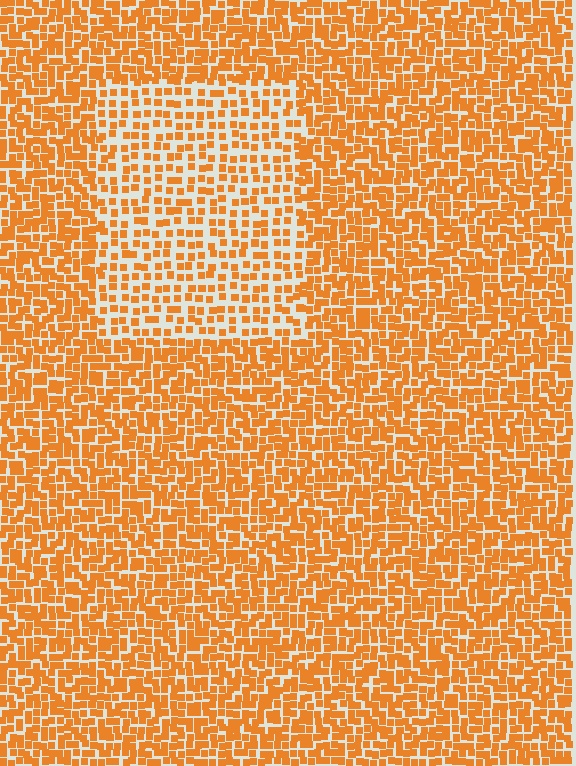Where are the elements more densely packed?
The elements are more densely packed outside the rectangle boundary.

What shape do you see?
I see a rectangle.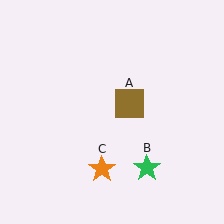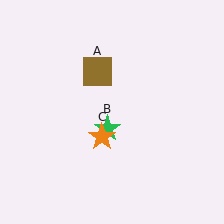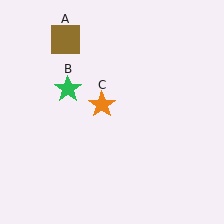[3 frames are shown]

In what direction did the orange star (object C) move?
The orange star (object C) moved up.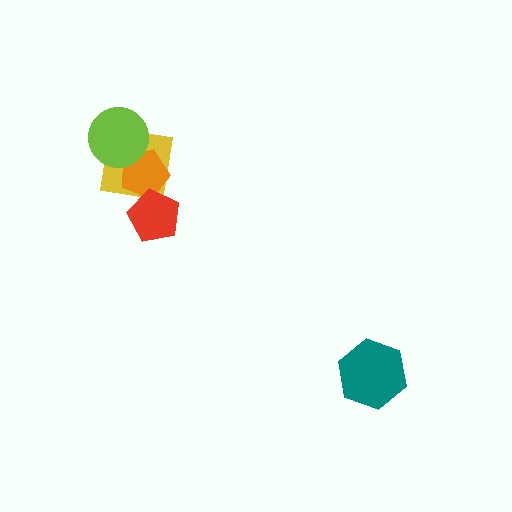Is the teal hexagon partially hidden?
No, no other shape covers it.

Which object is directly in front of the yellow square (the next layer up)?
The orange pentagon is directly in front of the yellow square.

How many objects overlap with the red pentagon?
2 objects overlap with the red pentagon.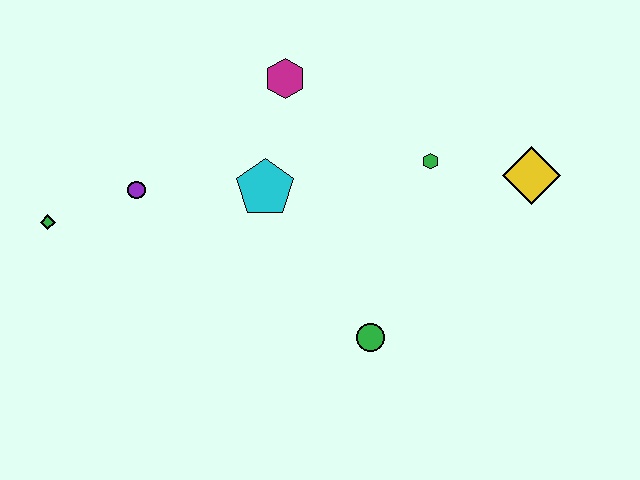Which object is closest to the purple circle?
The green diamond is closest to the purple circle.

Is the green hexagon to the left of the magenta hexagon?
No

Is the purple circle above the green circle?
Yes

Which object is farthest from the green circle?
The green diamond is farthest from the green circle.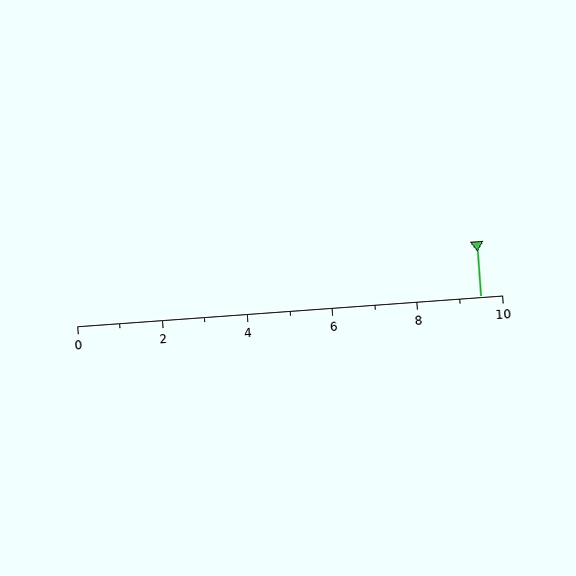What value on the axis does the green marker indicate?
The marker indicates approximately 9.5.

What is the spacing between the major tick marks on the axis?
The major ticks are spaced 2 apart.